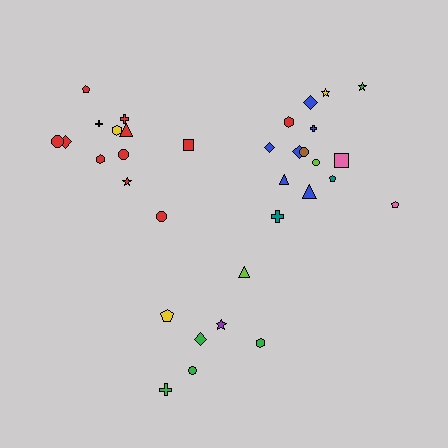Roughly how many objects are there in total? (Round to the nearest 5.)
Roughly 35 objects in total.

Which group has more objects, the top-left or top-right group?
The top-right group.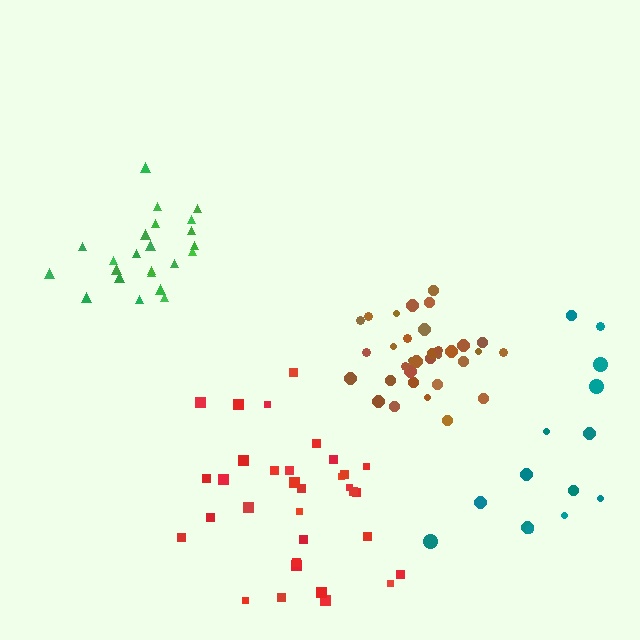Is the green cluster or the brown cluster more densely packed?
Brown.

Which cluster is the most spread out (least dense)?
Teal.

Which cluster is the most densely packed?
Brown.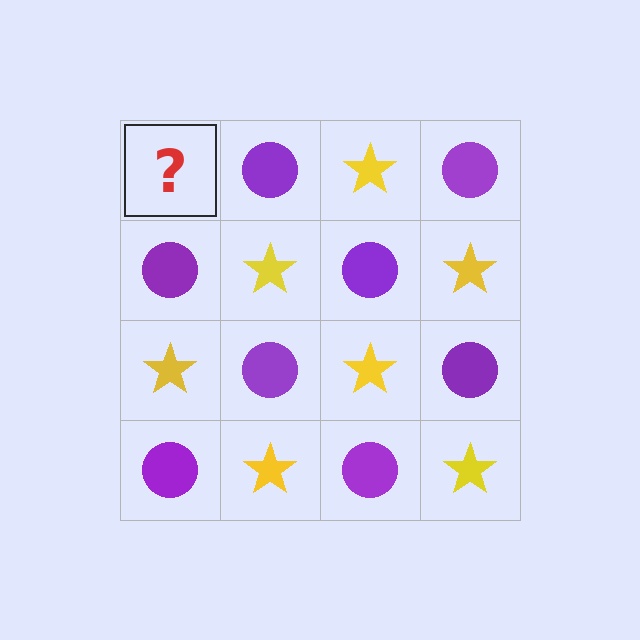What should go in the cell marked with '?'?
The missing cell should contain a yellow star.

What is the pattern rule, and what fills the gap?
The rule is that it alternates yellow star and purple circle in a checkerboard pattern. The gap should be filled with a yellow star.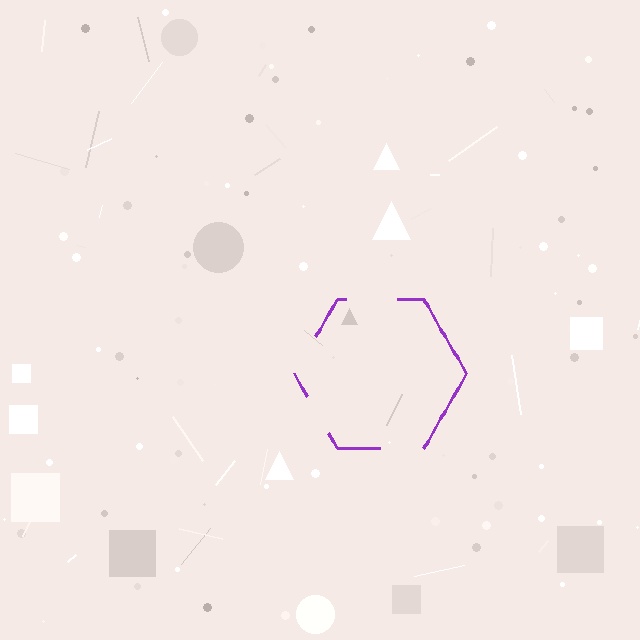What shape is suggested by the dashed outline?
The dashed outline suggests a hexagon.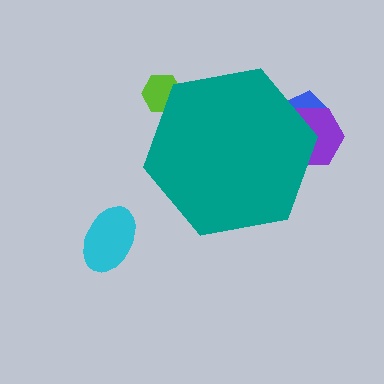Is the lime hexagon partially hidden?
Yes, the lime hexagon is partially hidden behind the teal hexagon.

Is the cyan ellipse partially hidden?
No, the cyan ellipse is fully visible.